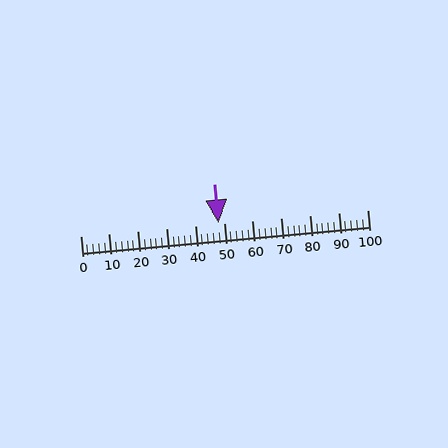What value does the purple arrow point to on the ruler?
The purple arrow points to approximately 48.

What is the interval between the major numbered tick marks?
The major tick marks are spaced 10 units apart.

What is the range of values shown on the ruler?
The ruler shows values from 0 to 100.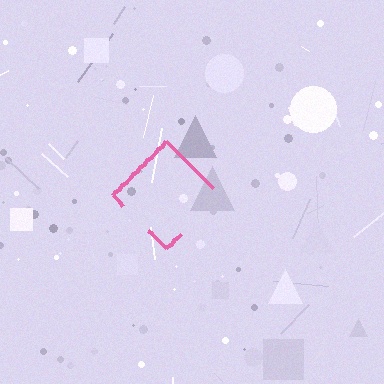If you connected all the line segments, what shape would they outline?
They would outline a diamond.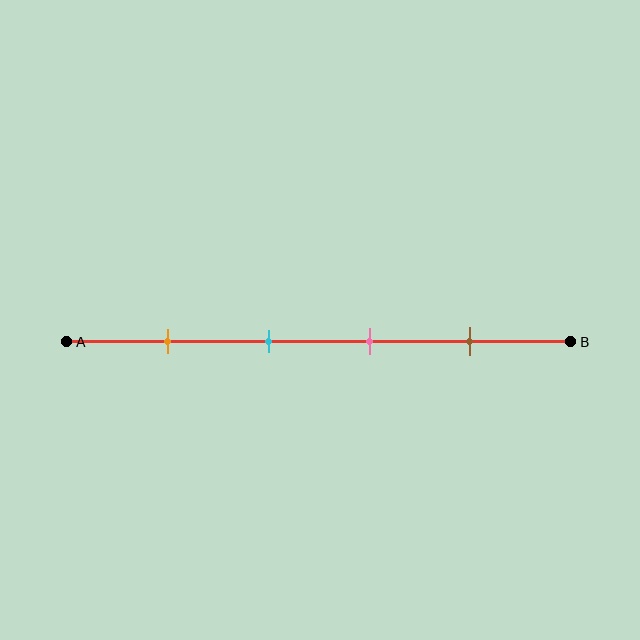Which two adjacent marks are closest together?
The cyan and pink marks are the closest adjacent pair.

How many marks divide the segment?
There are 4 marks dividing the segment.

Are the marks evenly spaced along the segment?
Yes, the marks are approximately evenly spaced.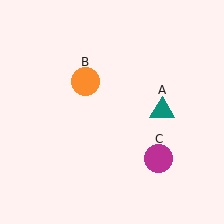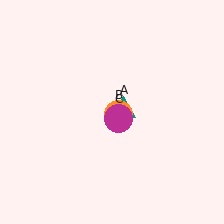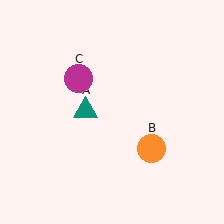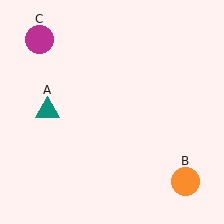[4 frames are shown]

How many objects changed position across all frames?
3 objects changed position: teal triangle (object A), orange circle (object B), magenta circle (object C).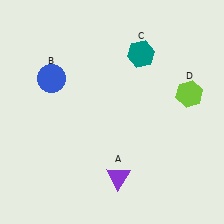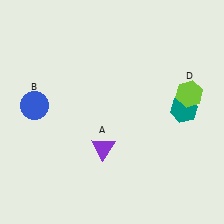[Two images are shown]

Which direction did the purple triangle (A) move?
The purple triangle (A) moved up.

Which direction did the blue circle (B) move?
The blue circle (B) moved down.